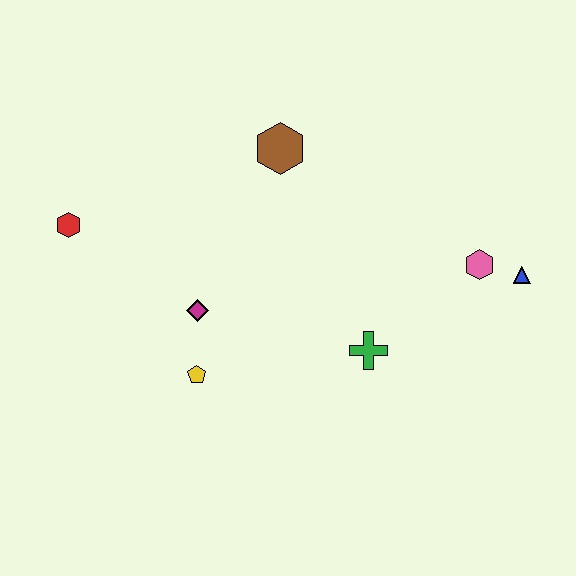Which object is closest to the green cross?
The pink hexagon is closest to the green cross.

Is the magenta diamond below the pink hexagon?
Yes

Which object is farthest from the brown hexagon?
The blue triangle is farthest from the brown hexagon.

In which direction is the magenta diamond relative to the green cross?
The magenta diamond is to the left of the green cross.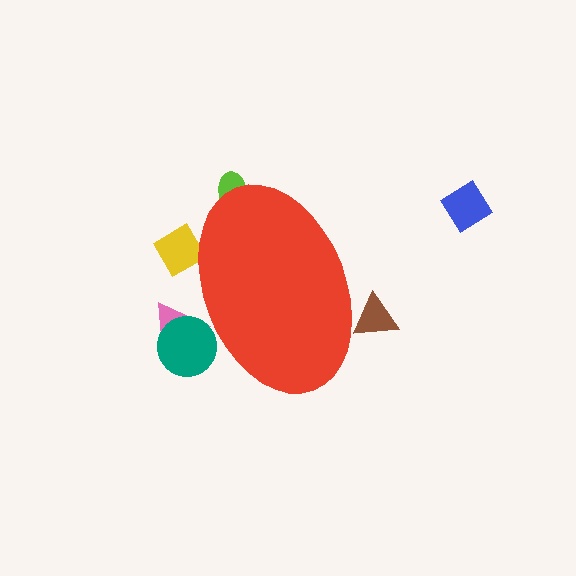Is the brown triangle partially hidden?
Yes, the brown triangle is partially hidden behind the red ellipse.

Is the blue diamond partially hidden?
No, the blue diamond is fully visible.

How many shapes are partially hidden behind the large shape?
5 shapes are partially hidden.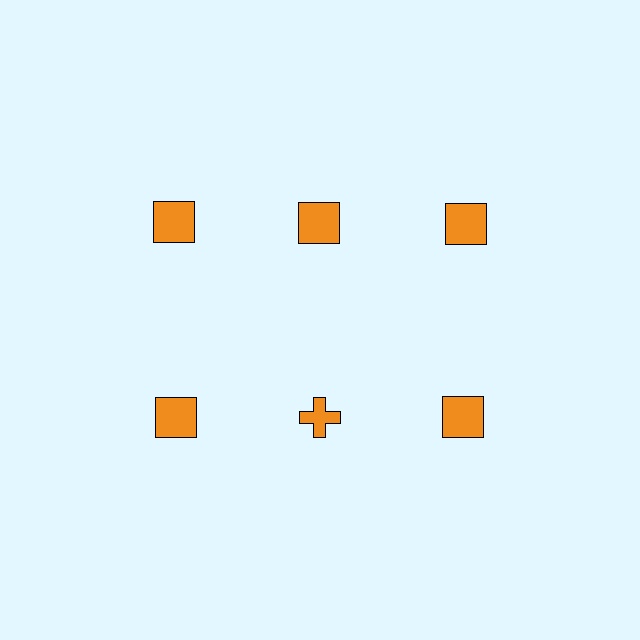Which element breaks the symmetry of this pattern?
The orange cross in the second row, second from left column breaks the symmetry. All other shapes are orange squares.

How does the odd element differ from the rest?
It has a different shape: cross instead of square.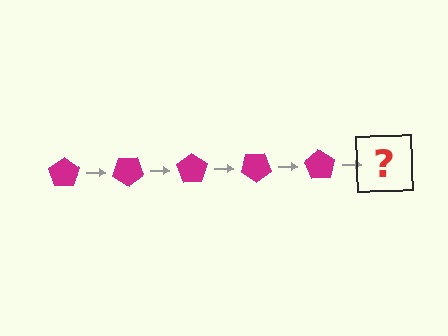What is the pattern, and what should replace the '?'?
The pattern is that the pentagon rotates 35 degrees each step. The '?' should be a magenta pentagon rotated 175 degrees.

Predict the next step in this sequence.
The next step is a magenta pentagon rotated 175 degrees.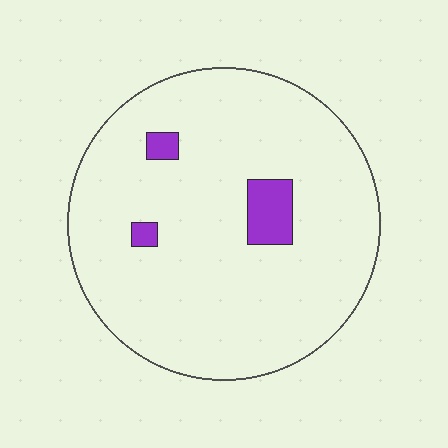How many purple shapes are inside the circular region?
3.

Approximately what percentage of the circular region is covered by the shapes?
Approximately 5%.